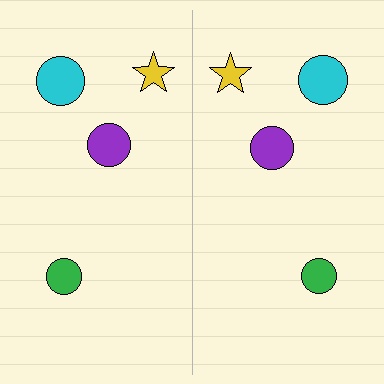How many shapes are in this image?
There are 8 shapes in this image.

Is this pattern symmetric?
Yes, this pattern has bilateral (reflection) symmetry.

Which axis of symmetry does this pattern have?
The pattern has a vertical axis of symmetry running through the center of the image.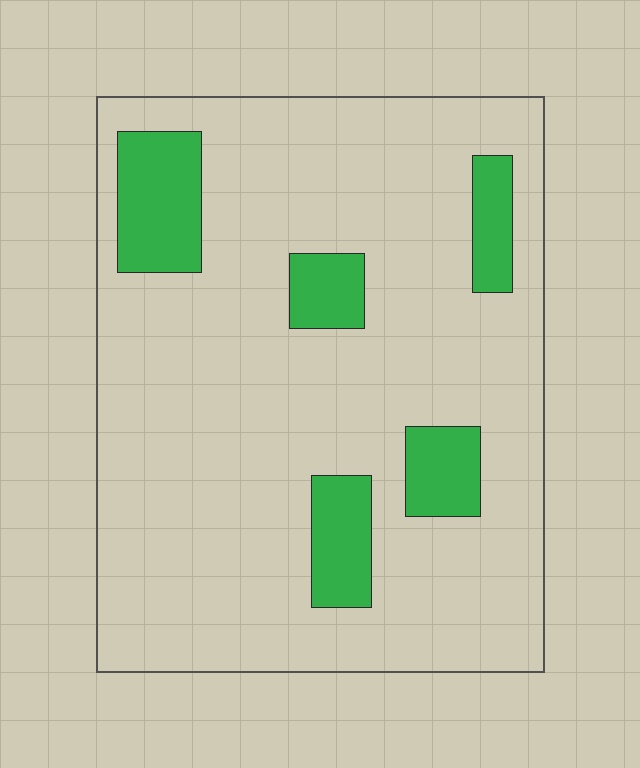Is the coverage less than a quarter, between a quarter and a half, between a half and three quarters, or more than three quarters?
Less than a quarter.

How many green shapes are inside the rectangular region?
5.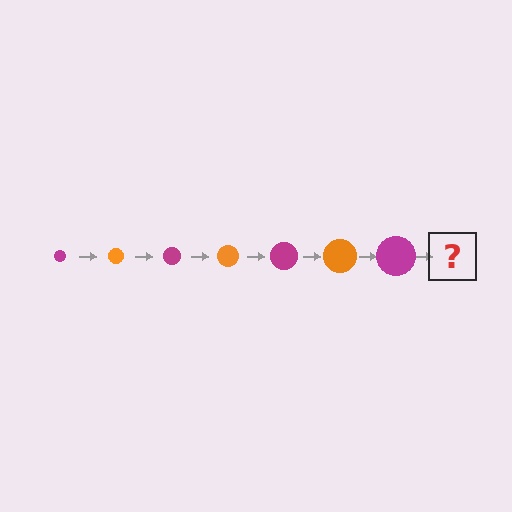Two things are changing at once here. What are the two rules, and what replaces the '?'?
The two rules are that the circle grows larger each step and the color cycles through magenta and orange. The '?' should be an orange circle, larger than the previous one.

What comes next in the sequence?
The next element should be an orange circle, larger than the previous one.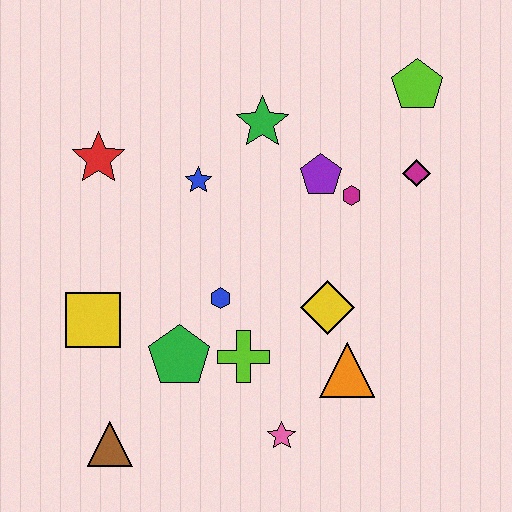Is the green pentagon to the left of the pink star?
Yes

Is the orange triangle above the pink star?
Yes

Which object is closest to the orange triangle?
The yellow diamond is closest to the orange triangle.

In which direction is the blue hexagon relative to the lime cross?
The blue hexagon is above the lime cross.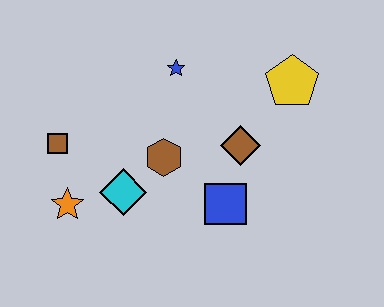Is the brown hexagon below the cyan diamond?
No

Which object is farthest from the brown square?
The yellow pentagon is farthest from the brown square.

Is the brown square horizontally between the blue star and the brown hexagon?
No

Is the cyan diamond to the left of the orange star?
No